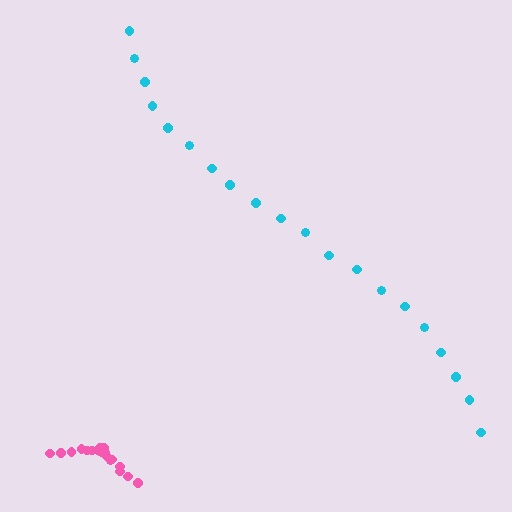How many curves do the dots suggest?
There are 2 distinct paths.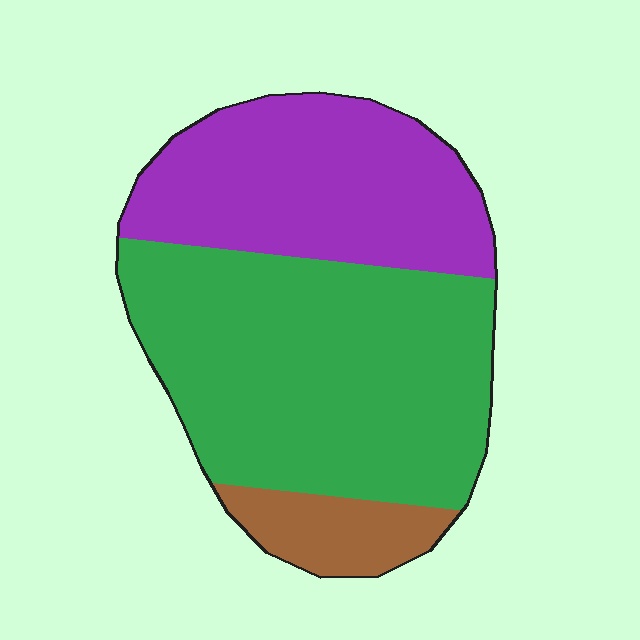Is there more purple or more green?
Green.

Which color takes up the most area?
Green, at roughly 55%.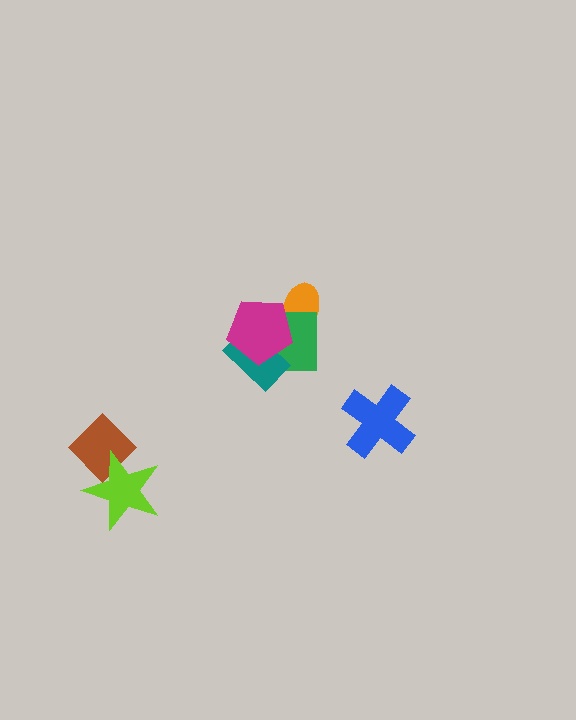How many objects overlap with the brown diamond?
1 object overlaps with the brown diamond.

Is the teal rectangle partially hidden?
Yes, it is partially covered by another shape.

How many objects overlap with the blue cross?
0 objects overlap with the blue cross.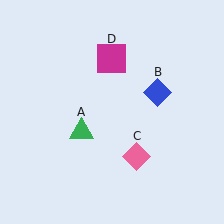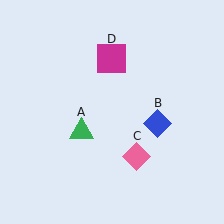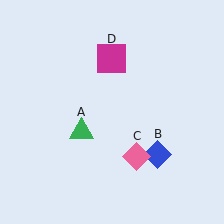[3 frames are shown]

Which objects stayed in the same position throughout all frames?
Green triangle (object A) and pink diamond (object C) and magenta square (object D) remained stationary.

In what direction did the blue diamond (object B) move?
The blue diamond (object B) moved down.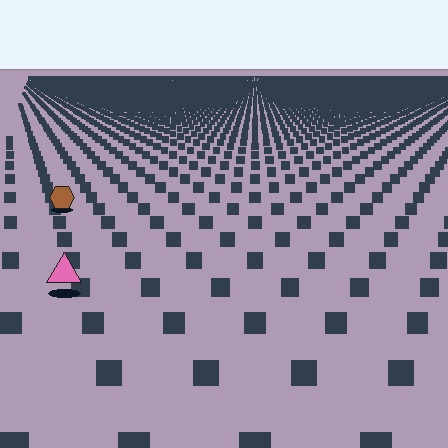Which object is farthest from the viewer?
The brown hexagon is farthest from the viewer. It appears smaller and the ground texture around it is denser.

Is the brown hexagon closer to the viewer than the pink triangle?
No. The pink triangle is closer — you can tell from the texture gradient: the ground texture is coarser near it.